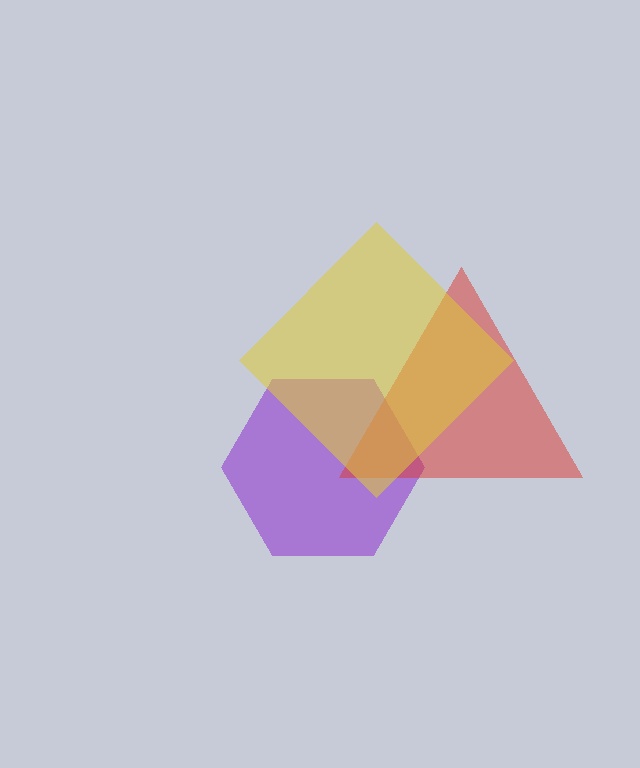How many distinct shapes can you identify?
There are 3 distinct shapes: a purple hexagon, a red triangle, a yellow diamond.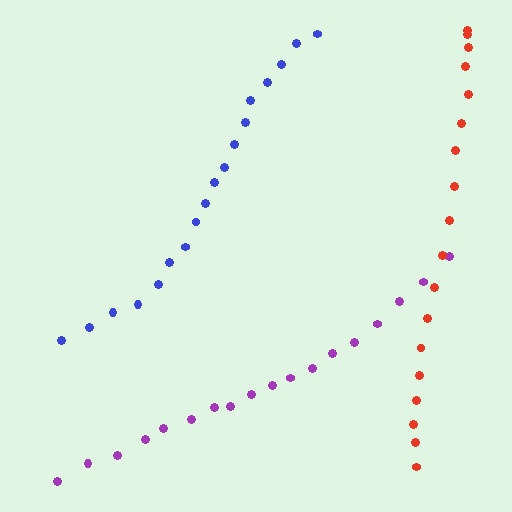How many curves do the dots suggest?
There are 3 distinct paths.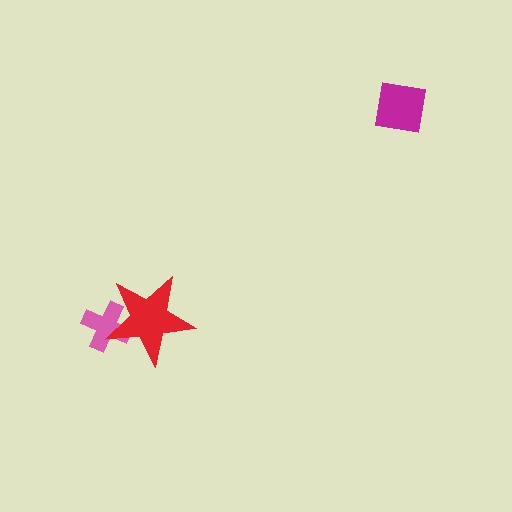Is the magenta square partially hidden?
No, no other shape covers it.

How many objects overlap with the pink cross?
1 object overlaps with the pink cross.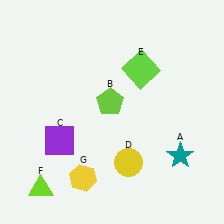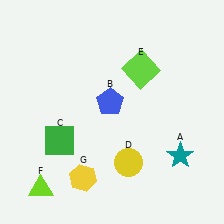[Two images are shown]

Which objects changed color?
B changed from lime to blue. C changed from purple to green.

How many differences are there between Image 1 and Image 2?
There are 2 differences between the two images.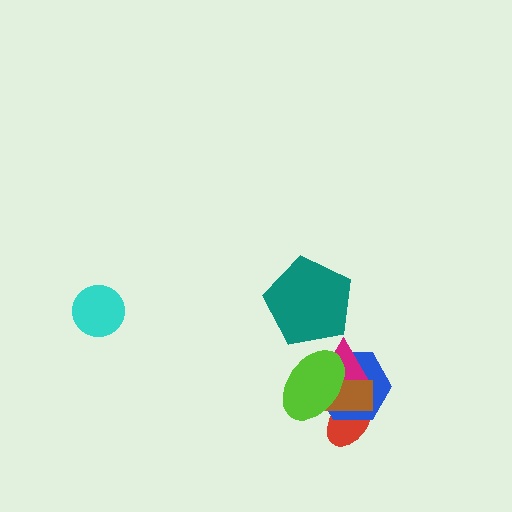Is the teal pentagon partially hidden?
No, no other shape covers it.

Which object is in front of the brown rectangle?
The lime ellipse is in front of the brown rectangle.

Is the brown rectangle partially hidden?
Yes, it is partially covered by another shape.